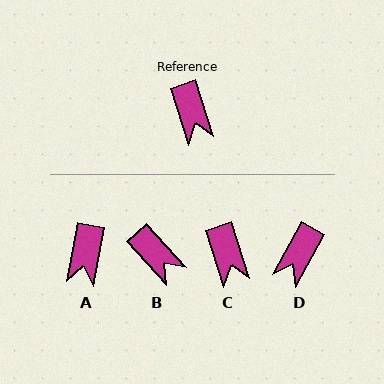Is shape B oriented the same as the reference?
No, it is off by about 24 degrees.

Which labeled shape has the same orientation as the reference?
C.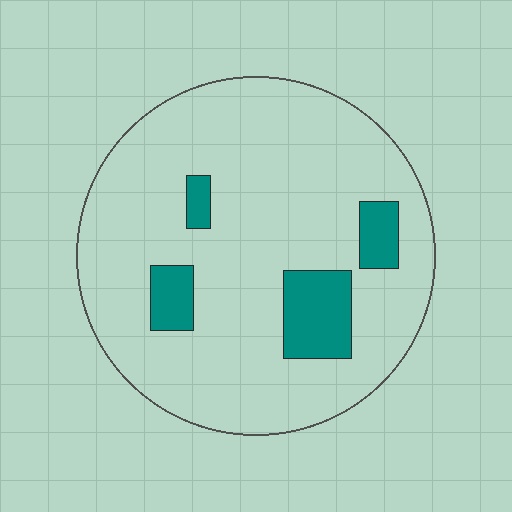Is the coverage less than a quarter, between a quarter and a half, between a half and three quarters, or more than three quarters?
Less than a quarter.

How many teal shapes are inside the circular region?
4.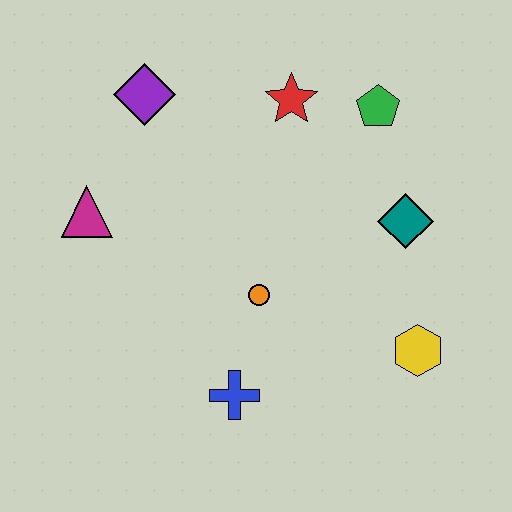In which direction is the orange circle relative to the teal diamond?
The orange circle is to the left of the teal diamond.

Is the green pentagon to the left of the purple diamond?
No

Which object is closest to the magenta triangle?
The purple diamond is closest to the magenta triangle.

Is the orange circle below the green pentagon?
Yes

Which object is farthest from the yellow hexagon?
The purple diamond is farthest from the yellow hexagon.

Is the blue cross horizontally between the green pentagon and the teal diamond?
No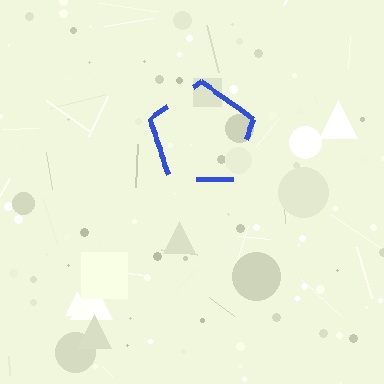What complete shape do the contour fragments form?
The contour fragments form a pentagon.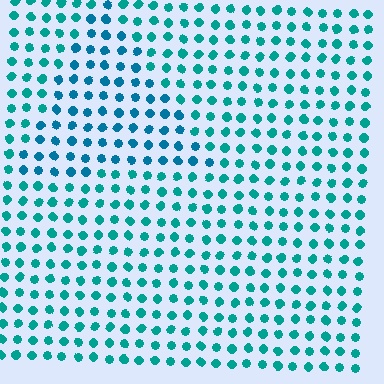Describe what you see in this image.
The image is filled with small teal elements in a uniform arrangement. A triangle-shaped region is visible where the elements are tinted to a slightly different hue, forming a subtle color boundary.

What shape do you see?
I see a triangle.